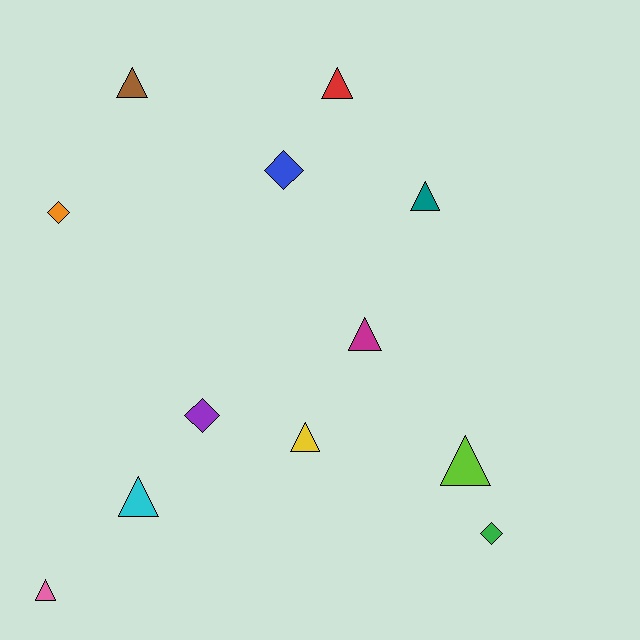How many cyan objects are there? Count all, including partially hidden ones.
There is 1 cyan object.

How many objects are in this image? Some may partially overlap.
There are 12 objects.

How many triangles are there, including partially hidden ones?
There are 8 triangles.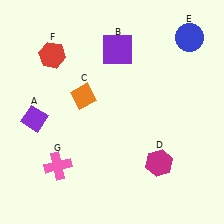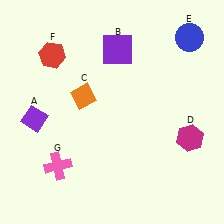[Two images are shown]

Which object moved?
The magenta hexagon (D) moved right.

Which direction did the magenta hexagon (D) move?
The magenta hexagon (D) moved right.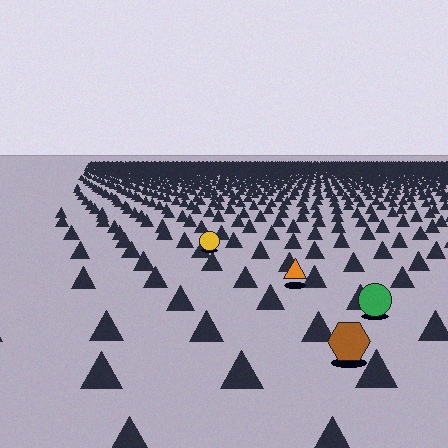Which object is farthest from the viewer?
The yellow circle is farthest from the viewer. It appears smaller and the ground texture around it is denser.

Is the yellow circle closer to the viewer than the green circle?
No. The green circle is closer — you can tell from the texture gradient: the ground texture is coarser near it.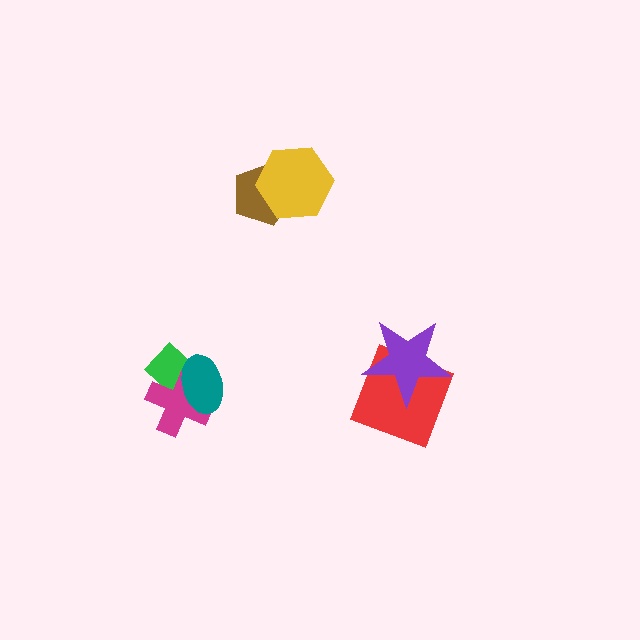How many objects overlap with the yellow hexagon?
1 object overlaps with the yellow hexagon.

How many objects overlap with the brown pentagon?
1 object overlaps with the brown pentagon.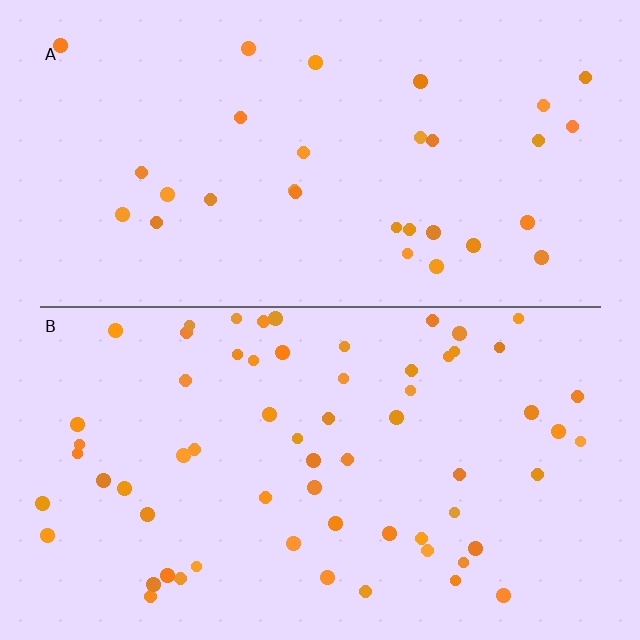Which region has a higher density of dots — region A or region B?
B (the bottom).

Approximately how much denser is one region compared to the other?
Approximately 2.1× — region B over region A.